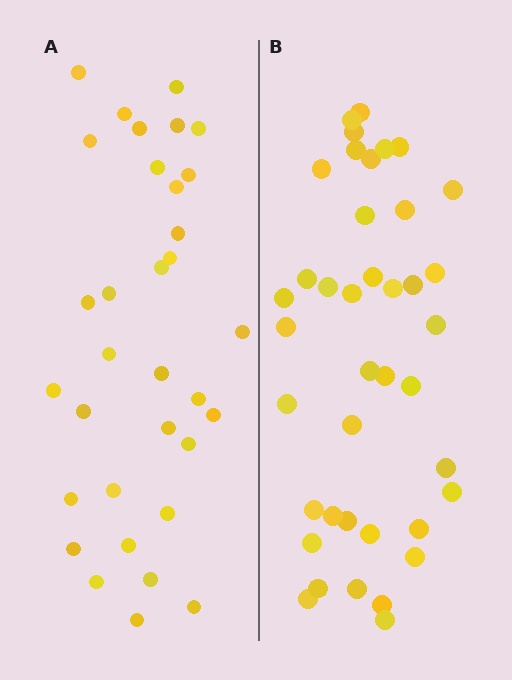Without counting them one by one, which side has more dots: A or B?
Region B (the right region) has more dots.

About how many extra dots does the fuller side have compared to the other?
Region B has roughly 8 or so more dots than region A.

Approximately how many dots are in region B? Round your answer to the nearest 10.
About 40 dots.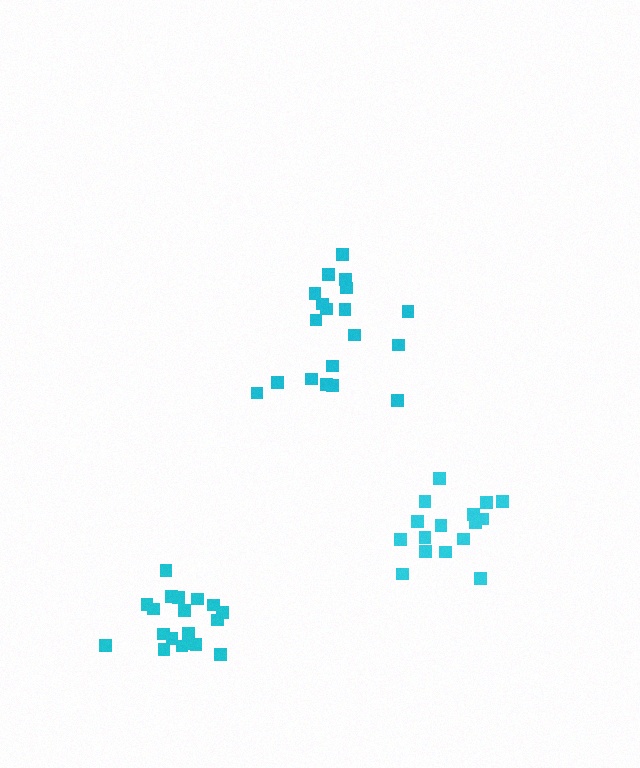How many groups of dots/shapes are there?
There are 3 groups.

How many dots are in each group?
Group 1: 19 dots, Group 2: 16 dots, Group 3: 19 dots (54 total).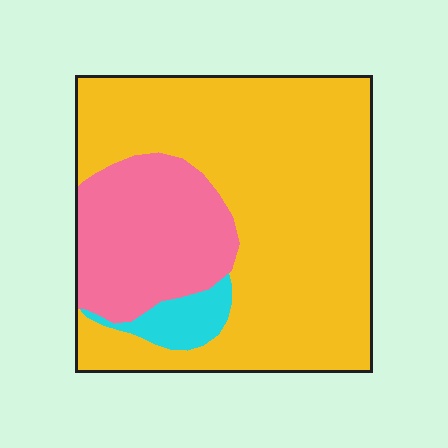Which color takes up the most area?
Yellow, at roughly 70%.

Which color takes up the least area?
Cyan, at roughly 5%.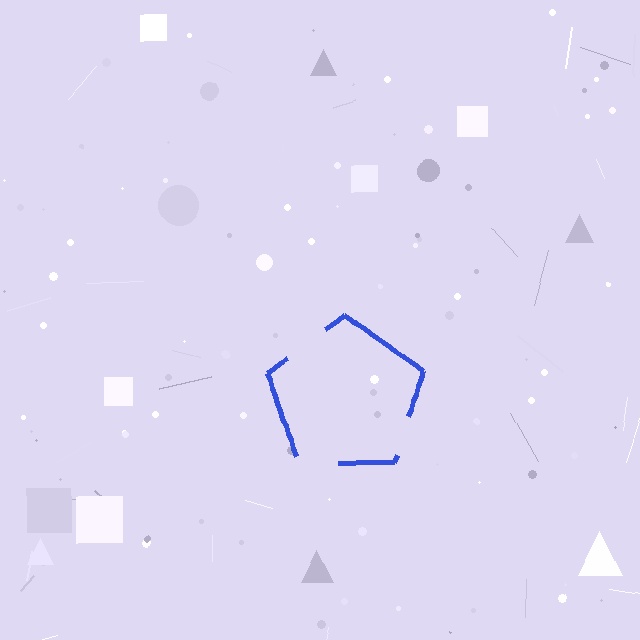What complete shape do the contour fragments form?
The contour fragments form a pentagon.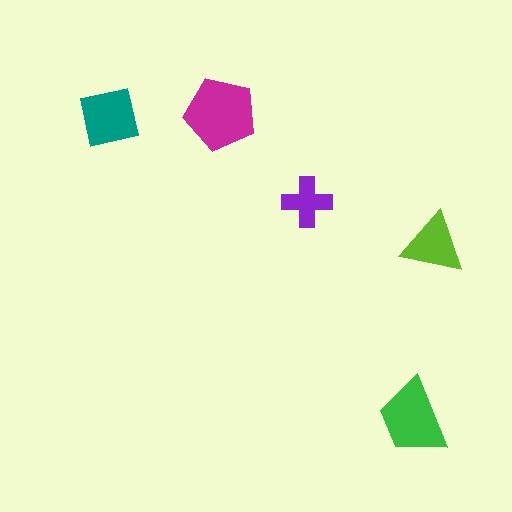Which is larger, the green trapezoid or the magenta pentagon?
The magenta pentagon.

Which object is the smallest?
The purple cross.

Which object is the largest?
The magenta pentagon.